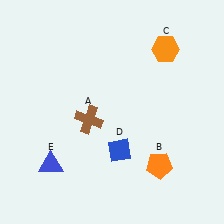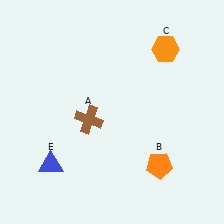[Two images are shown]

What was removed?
The blue diamond (D) was removed in Image 2.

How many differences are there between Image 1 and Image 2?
There is 1 difference between the two images.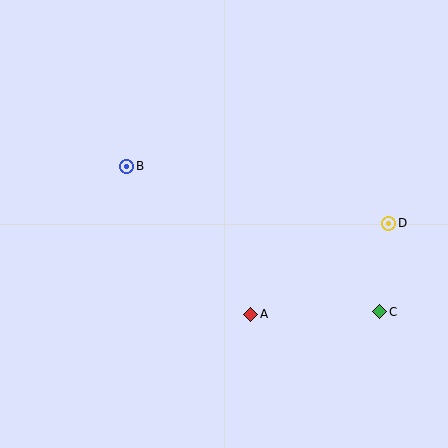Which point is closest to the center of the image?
Point A at (251, 314) is closest to the center.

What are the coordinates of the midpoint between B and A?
The midpoint between B and A is at (189, 240).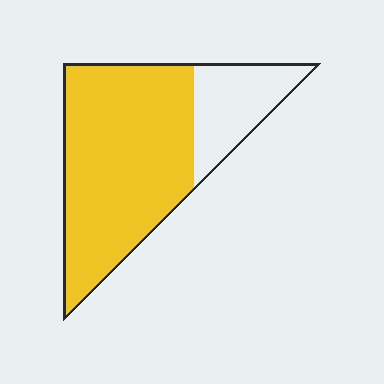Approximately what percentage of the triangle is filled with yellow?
Approximately 75%.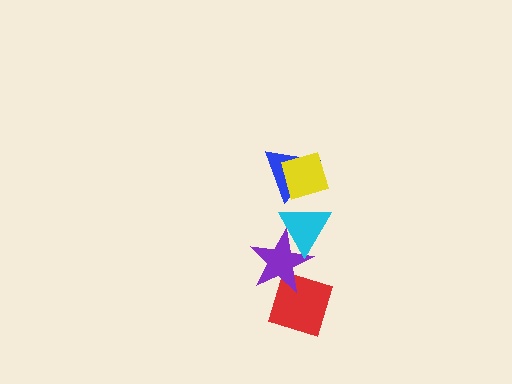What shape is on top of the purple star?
The cyan triangle is on top of the purple star.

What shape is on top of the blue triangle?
The yellow diamond is on top of the blue triangle.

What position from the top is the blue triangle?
The blue triangle is 2nd from the top.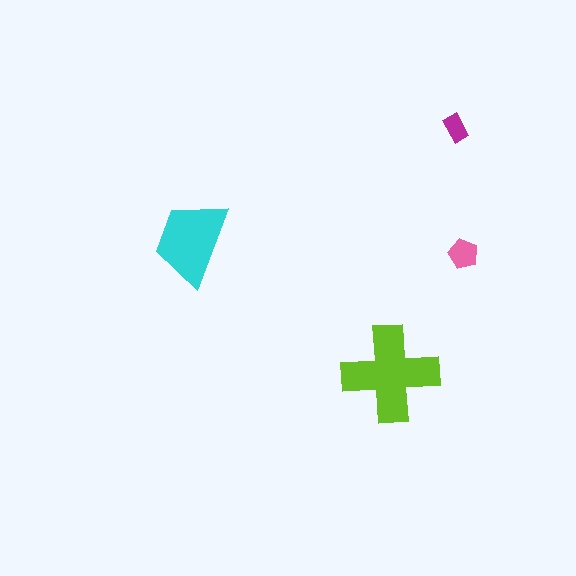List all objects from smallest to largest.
The magenta rectangle, the pink pentagon, the cyan trapezoid, the lime cross.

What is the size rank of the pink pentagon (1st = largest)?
3rd.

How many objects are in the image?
There are 4 objects in the image.